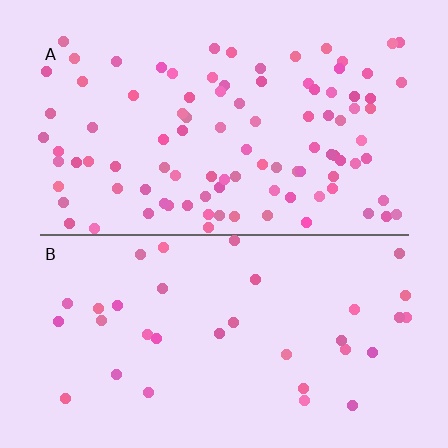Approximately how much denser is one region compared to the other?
Approximately 2.8× — region A over region B.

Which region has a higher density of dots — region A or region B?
A (the top).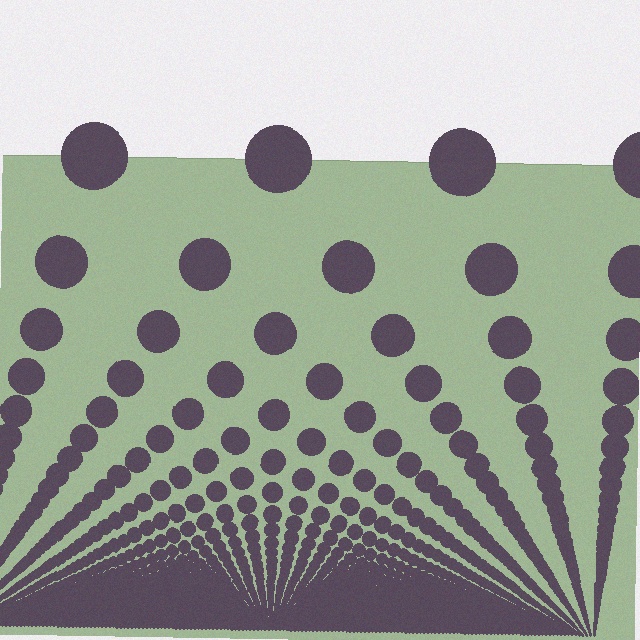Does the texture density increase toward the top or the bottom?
Density increases toward the bottom.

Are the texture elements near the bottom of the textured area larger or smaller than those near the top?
Smaller. The gradient is inverted — elements near the bottom are smaller and denser.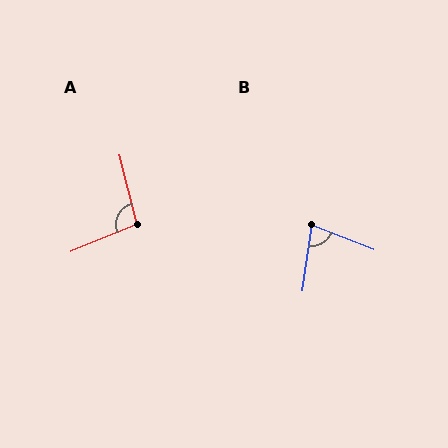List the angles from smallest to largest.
B (77°), A (99°).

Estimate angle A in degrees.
Approximately 99 degrees.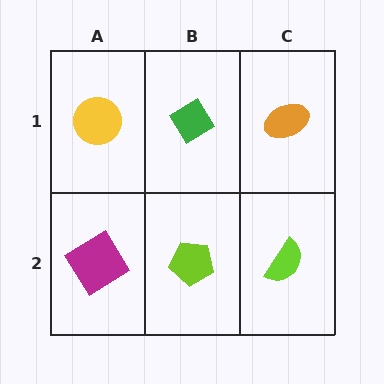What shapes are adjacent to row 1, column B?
A lime pentagon (row 2, column B), a yellow circle (row 1, column A), an orange ellipse (row 1, column C).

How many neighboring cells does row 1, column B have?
3.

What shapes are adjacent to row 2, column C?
An orange ellipse (row 1, column C), a lime pentagon (row 2, column B).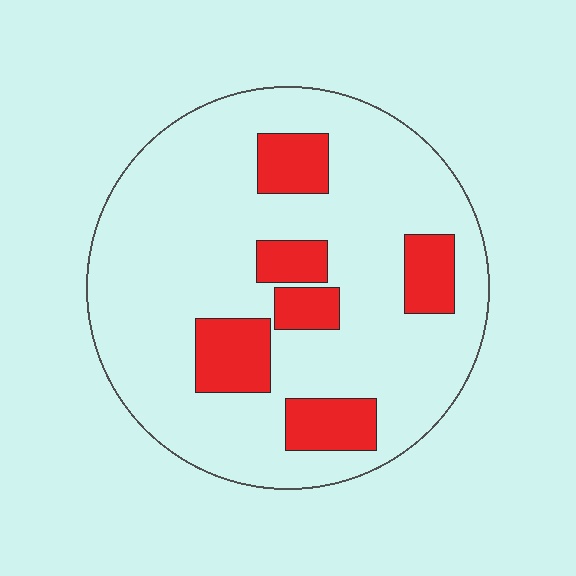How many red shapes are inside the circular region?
6.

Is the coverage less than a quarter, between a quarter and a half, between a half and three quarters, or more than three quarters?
Less than a quarter.